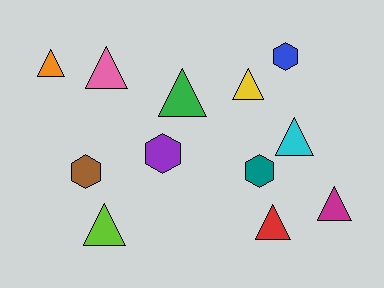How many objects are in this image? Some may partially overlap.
There are 12 objects.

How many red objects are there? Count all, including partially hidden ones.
There is 1 red object.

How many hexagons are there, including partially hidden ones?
There are 4 hexagons.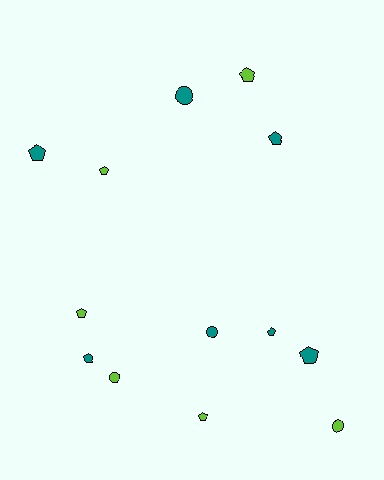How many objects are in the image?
There are 13 objects.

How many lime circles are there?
There are 2 lime circles.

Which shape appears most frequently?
Pentagon, with 9 objects.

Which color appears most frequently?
Teal, with 7 objects.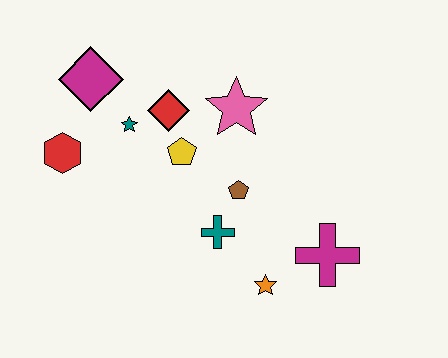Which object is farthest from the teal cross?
The magenta diamond is farthest from the teal cross.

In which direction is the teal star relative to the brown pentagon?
The teal star is to the left of the brown pentagon.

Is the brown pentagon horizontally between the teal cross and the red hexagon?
No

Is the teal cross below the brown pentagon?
Yes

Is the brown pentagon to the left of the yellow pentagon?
No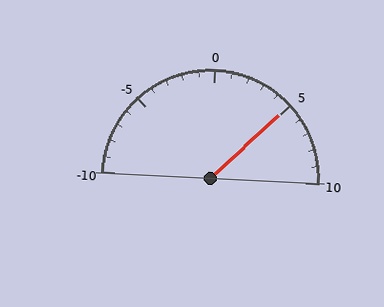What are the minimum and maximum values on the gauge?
The gauge ranges from -10 to 10.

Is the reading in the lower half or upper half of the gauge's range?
The reading is in the upper half of the range (-10 to 10).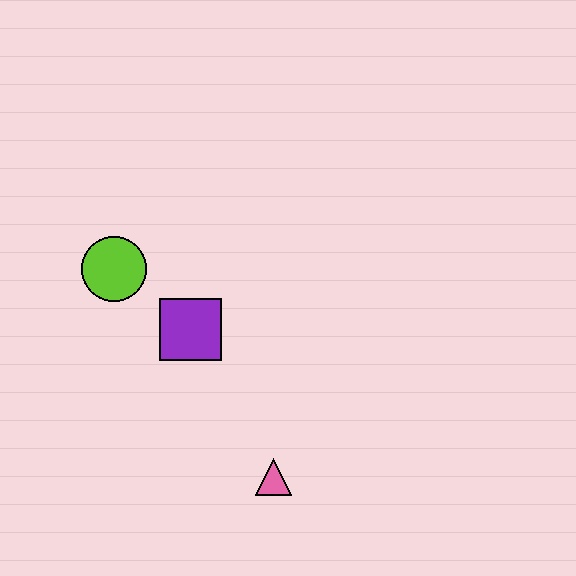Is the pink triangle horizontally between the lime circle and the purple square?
No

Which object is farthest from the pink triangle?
The lime circle is farthest from the pink triangle.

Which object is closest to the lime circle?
The purple square is closest to the lime circle.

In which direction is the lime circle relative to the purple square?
The lime circle is to the left of the purple square.